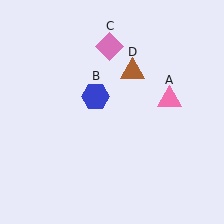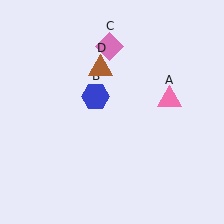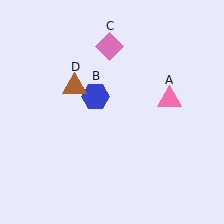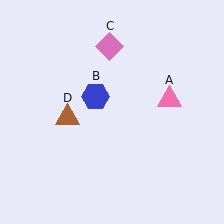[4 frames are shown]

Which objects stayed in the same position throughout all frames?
Pink triangle (object A) and blue hexagon (object B) and pink diamond (object C) remained stationary.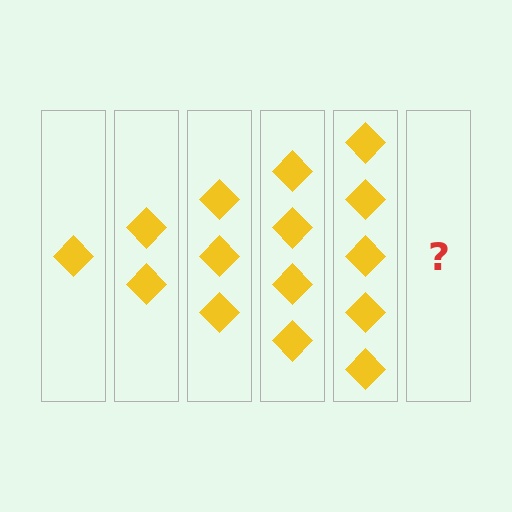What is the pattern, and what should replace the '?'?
The pattern is that each step adds one more diamond. The '?' should be 6 diamonds.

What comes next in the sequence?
The next element should be 6 diamonds.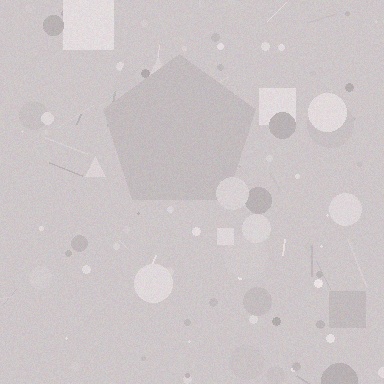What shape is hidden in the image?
A pentagon is hidden in the image.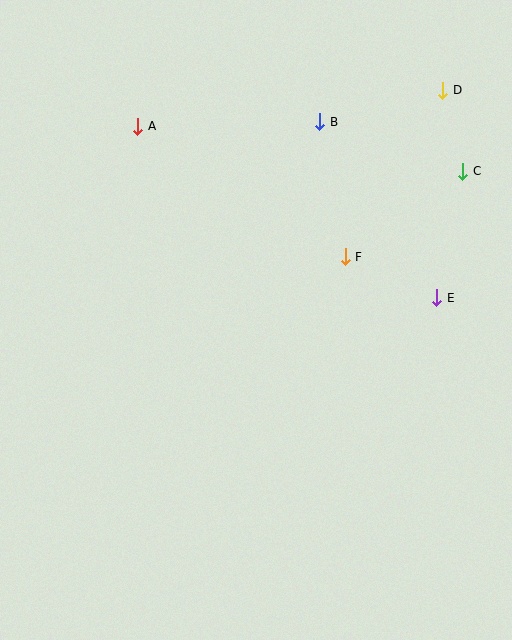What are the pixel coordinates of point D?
Point D is at (443, 90).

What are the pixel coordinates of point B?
Point B is at (320, 122).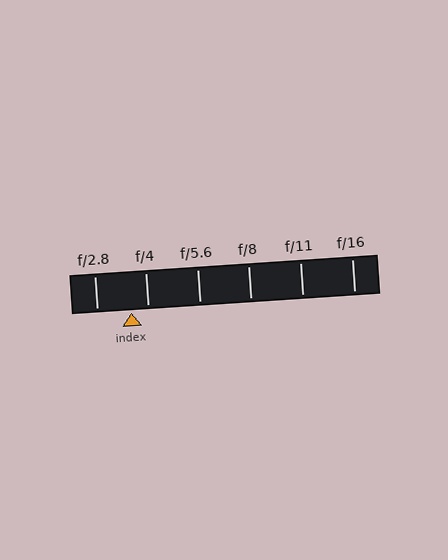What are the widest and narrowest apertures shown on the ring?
The widest aperture shown is f/2.8 and the narrowest is f/16.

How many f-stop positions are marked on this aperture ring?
There are 6 f-stop positions marked.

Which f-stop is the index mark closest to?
The index mark is closest to f/4.